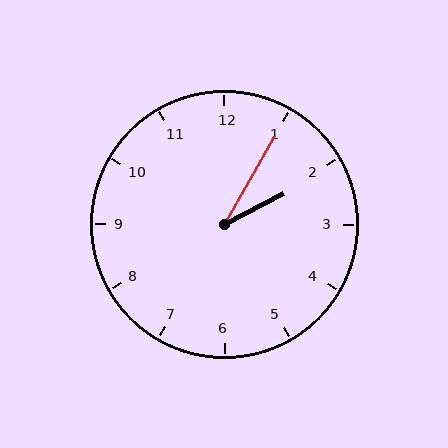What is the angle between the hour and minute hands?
Approximately 32 degrees.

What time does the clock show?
2:05.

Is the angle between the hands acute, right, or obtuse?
It is acute.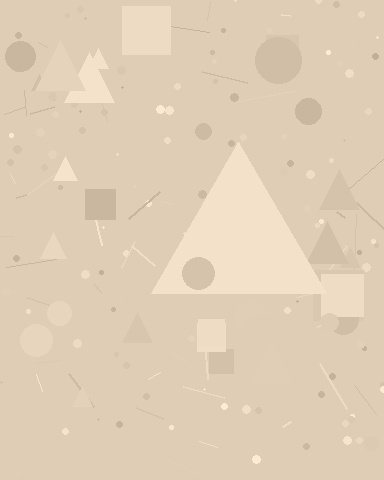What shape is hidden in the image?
A triangle is hidden in the image.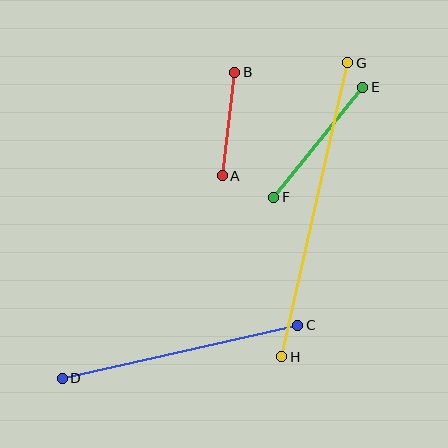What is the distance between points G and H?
The distance is approximately 302 pixels.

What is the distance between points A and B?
The distance is approximately 104 pixels.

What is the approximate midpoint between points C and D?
The midpoint is at approximately (180, 352) pixels.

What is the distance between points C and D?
The distance is approximately 242 pixels.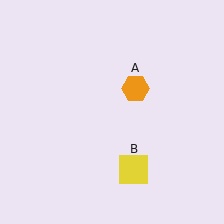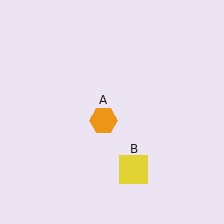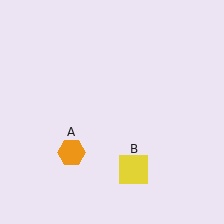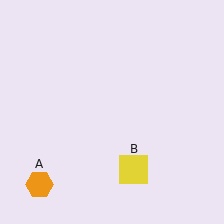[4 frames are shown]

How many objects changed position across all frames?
1 object changed position: orange hexagon (object A).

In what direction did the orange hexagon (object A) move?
The orange hexagon (object A) moved down and to the left.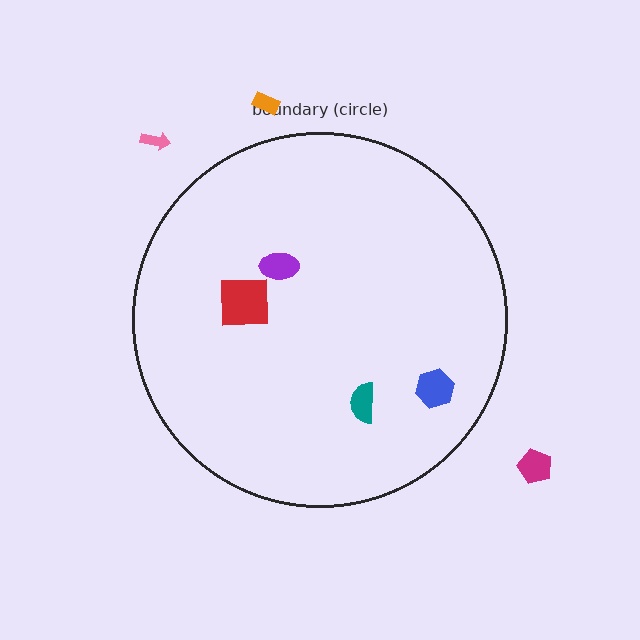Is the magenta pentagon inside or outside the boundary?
Outside.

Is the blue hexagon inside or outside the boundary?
Inside.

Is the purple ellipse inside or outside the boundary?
Inside.